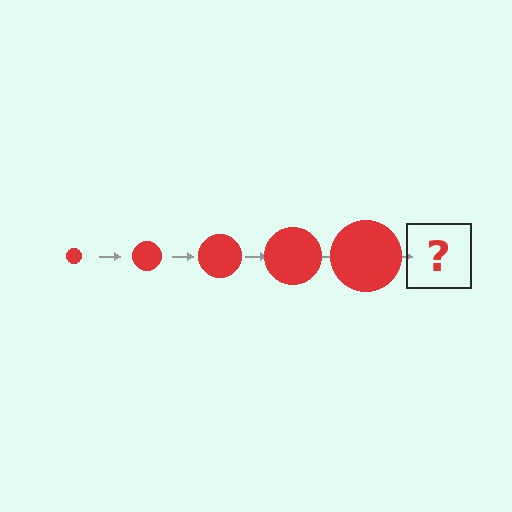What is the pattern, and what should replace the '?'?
The pattern is that the circle gets progressively larger each step. The '?' should be a red circle, larger than the previous one.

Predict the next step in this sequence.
The next step is a red circle, larger than the previous one.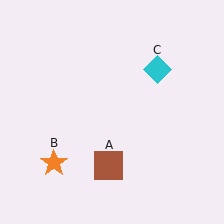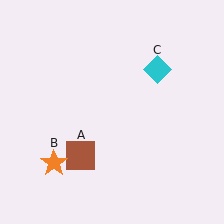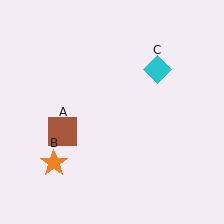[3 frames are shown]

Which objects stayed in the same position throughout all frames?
Orange star (object B) and cyan diamond (object C) remained stationary.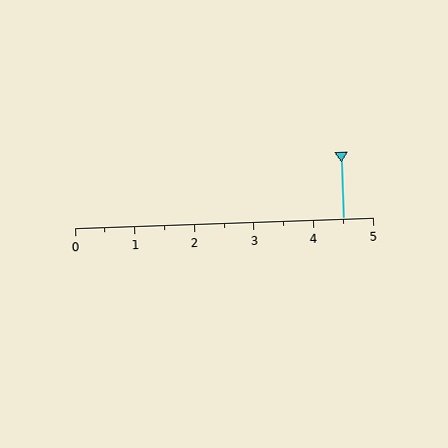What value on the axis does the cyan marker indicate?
The marker indicates approximately 4.5.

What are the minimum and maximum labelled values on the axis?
The axis runs from 0 to 5.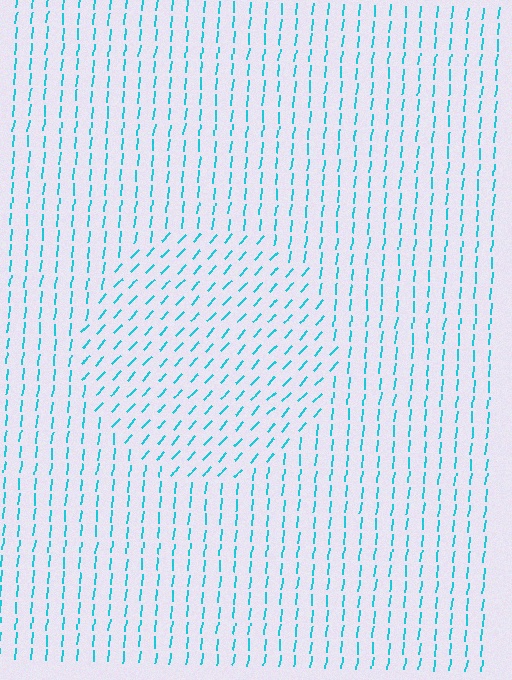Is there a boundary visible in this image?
Yes, there is a texture boundary formed by a change in line orientation.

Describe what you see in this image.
The image is filled with small cyan line segments. A circle region in the image has lines oriented differently from the surrounding lines, creating a visible texture boundary.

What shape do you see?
I see a circle.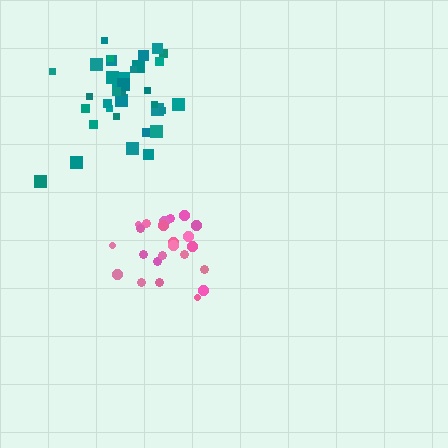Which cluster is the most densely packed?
Pink.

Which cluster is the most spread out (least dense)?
Teal.